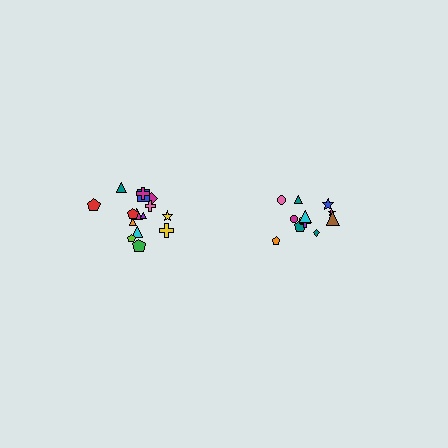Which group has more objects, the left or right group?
The left group.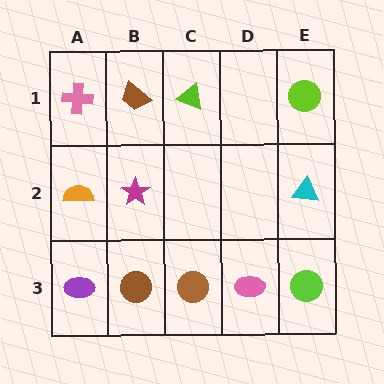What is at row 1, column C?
A lime triangle.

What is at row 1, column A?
A pink cross.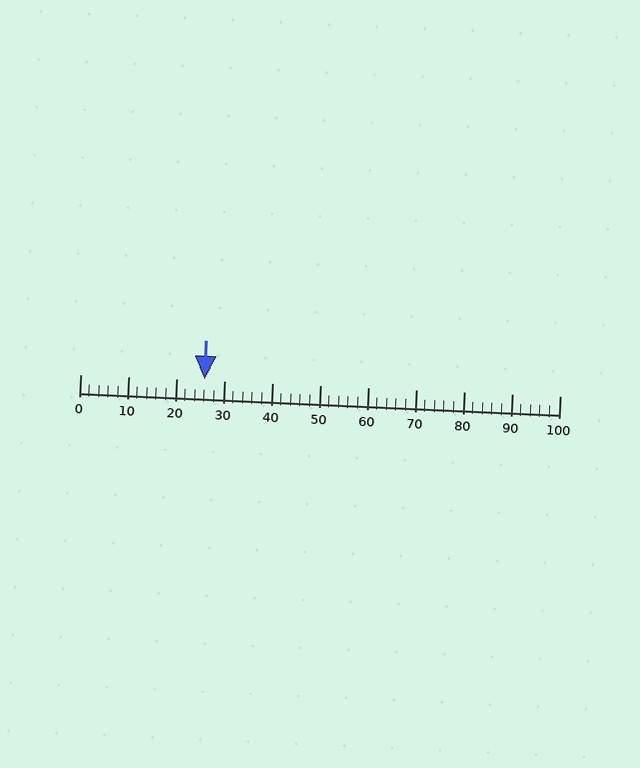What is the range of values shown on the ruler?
The ruler shows values from 0 to 100.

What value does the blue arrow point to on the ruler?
The blue arrow points to approximately 26.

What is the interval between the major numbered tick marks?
The major tick marks are spaced 10 units apart.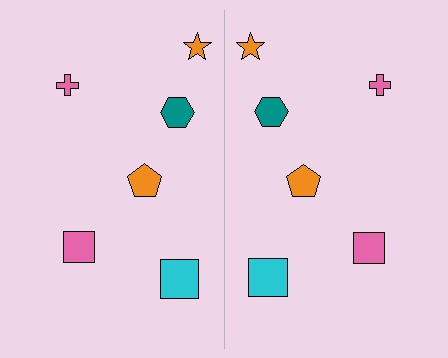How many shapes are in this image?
There are 12 shapes in this image.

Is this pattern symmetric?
Yes, this pattern has bilateral (reflection) symmetry.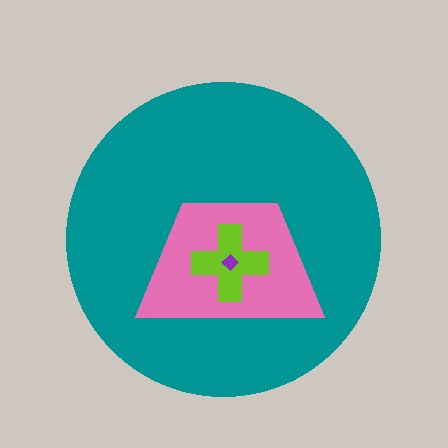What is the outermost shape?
The teal circle.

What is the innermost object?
The purple diamond.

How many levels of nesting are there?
4.